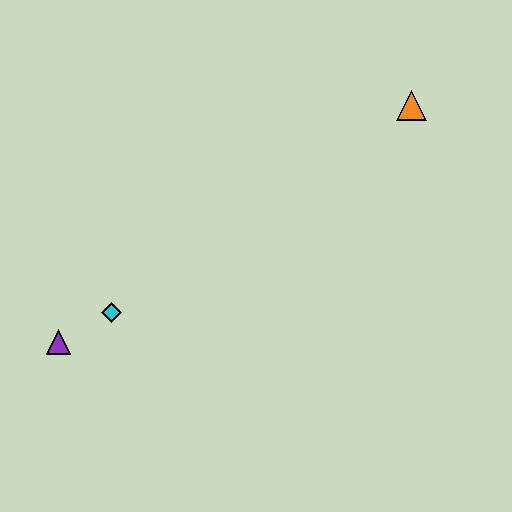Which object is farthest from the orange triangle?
The purple triangle is farthest from the orange triangle.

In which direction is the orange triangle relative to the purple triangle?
The orange triangle is to the right of the purple triangle.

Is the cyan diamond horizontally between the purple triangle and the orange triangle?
Yes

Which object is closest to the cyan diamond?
The purple triangle is closest to the cyan diamond.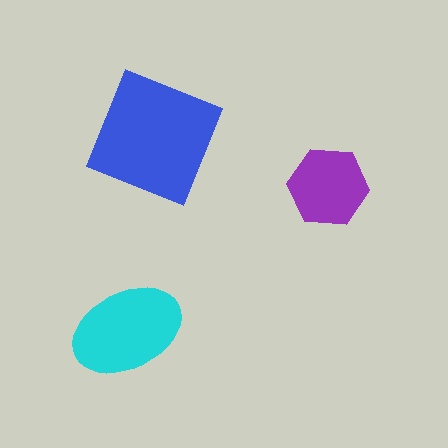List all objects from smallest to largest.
The purple hexagon, the cyan ellipse, the blue square.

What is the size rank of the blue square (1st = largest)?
1st.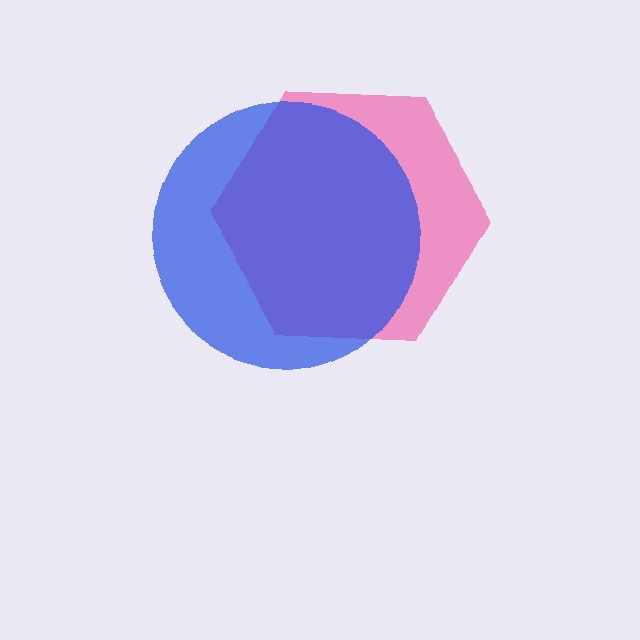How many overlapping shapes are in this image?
There are 2 overlapping shapes in the image.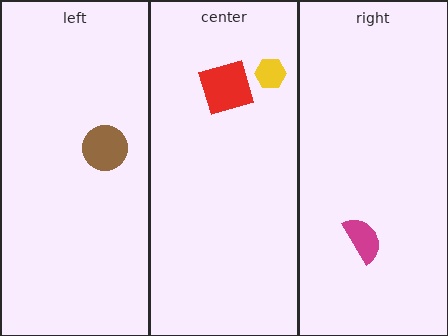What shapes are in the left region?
The brown circle.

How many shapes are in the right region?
1.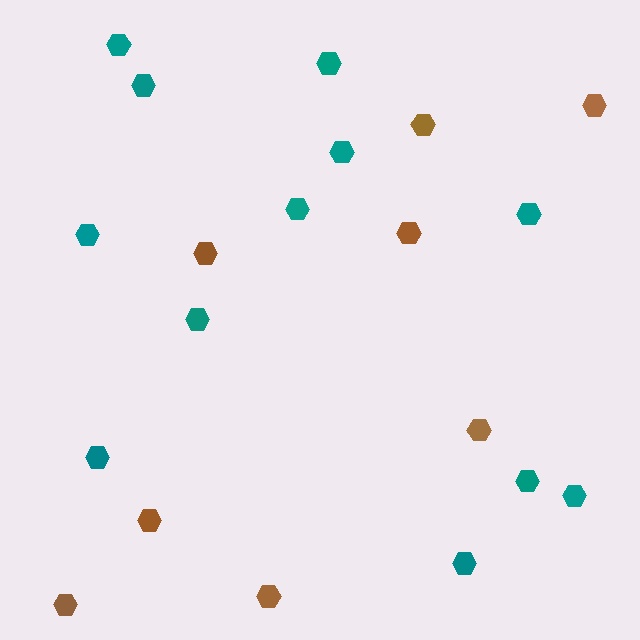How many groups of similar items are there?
There are 2 groups: one group of teal hexagons (12) and one group of brown hexagons (8).